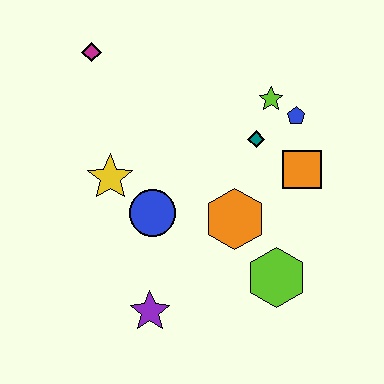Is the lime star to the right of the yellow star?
Yes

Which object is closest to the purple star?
The blue circle is closest to the purple star.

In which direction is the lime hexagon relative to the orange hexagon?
The lime hexagon is below the orange hexagon.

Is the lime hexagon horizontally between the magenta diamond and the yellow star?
No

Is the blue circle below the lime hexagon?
No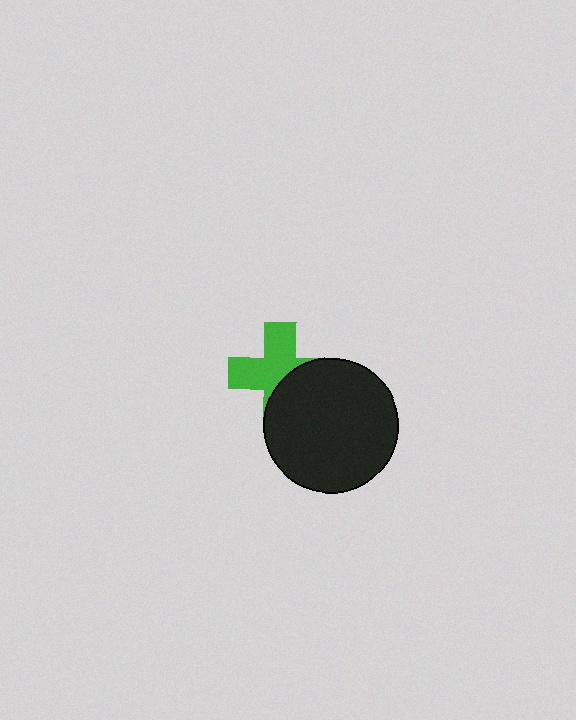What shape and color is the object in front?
The object in front is a black circle.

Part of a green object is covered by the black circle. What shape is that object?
It is a cross.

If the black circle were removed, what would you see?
You would see the complete green cross.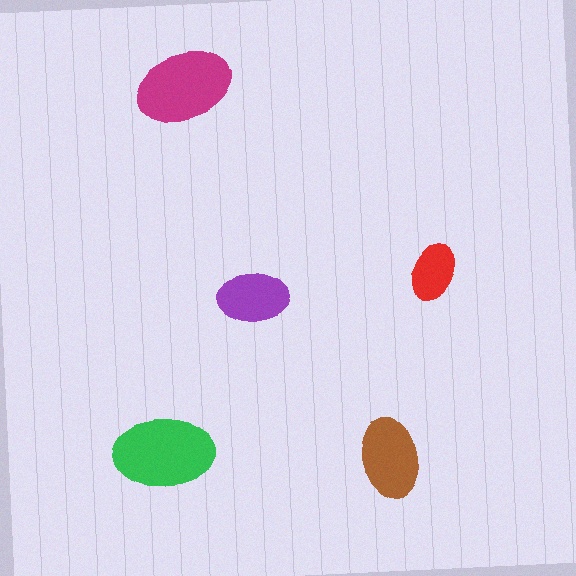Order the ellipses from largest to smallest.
the green one, the magenta one, the brown one, the purple one, the red one.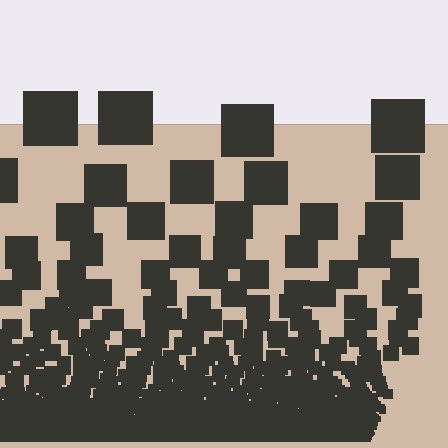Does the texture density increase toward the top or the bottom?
Density increases toward the bottom.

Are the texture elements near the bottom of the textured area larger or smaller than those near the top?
Smaller. The gradient is inverted — elements near the bottom are smaller and denser.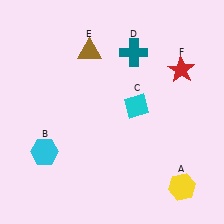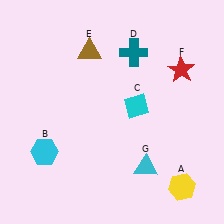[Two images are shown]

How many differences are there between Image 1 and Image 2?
There is 1 difference between the two images.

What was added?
A cyan triangle (G) was added in Image 2.